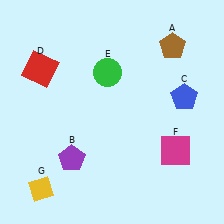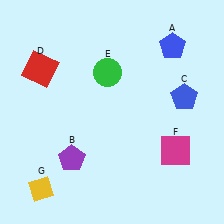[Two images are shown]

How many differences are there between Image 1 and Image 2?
There is 1 difference between the two images.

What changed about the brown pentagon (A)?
In Image 1, A is brown. In Image 2, it changed to blue.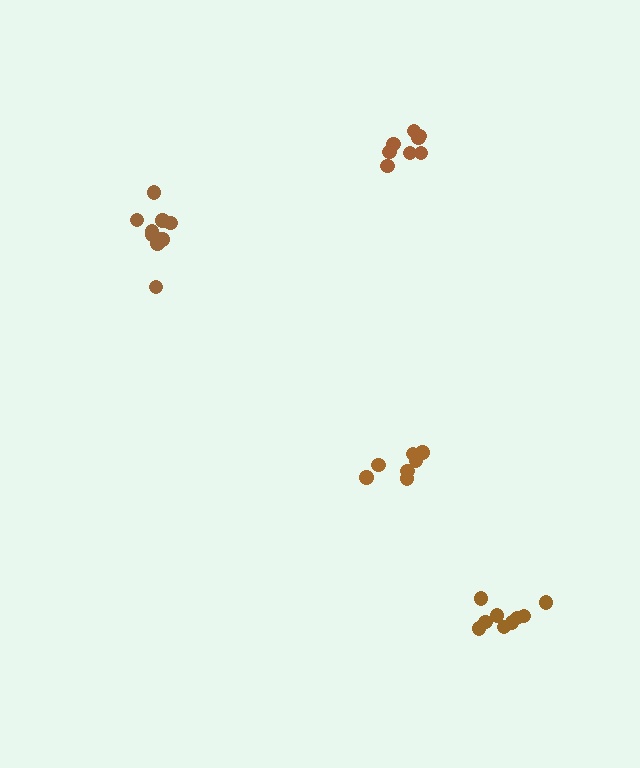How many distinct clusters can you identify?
There are 4 distinct clusters.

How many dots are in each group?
Group 1: 9 dots, Group 2: 7 dots, Group 3: 9 dots, Group 4: 8 dots (33 total).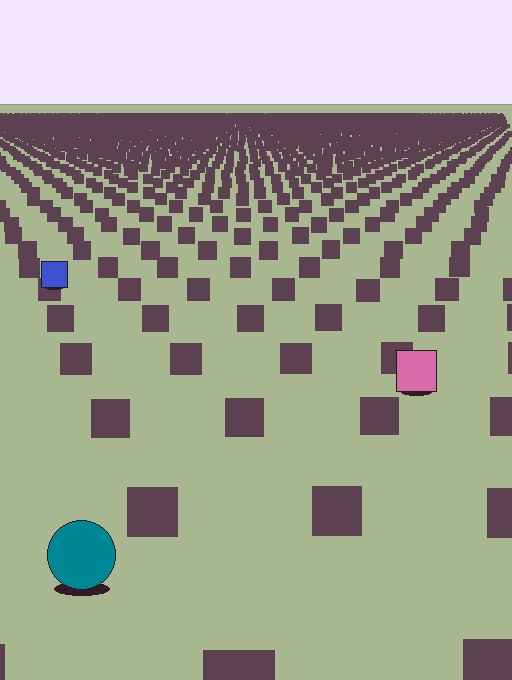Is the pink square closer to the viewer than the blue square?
Yes. The pink square is closer — you can tell from the texture gradient: the ground texture is coarser near it.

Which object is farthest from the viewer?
The blue square is farthest from the viewer. It appears smaller and the ground texture around it is denser.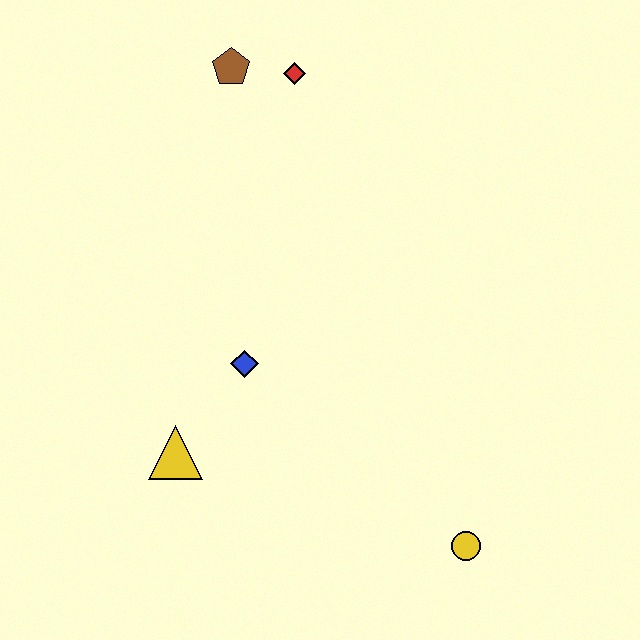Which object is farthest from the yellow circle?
The brown pentagon is farthest from the yellow circle.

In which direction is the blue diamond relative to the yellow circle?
The blue diamond is to the left of the yellow circle.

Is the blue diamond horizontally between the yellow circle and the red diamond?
No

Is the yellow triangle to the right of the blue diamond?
No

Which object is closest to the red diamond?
The brown pentagon is closest to the red diamond.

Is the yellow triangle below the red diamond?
Yes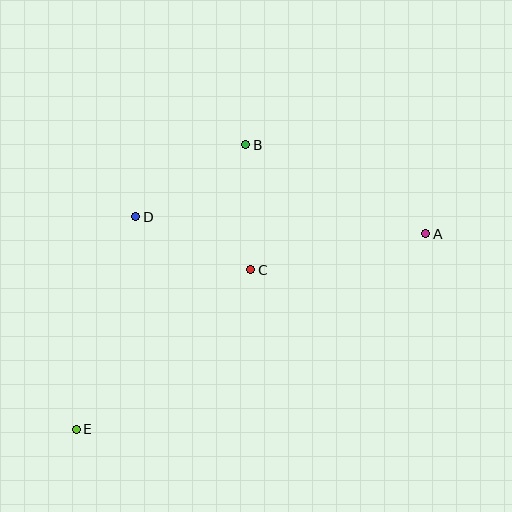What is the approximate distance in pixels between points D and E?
The distance between D and E is approximately 220 pixels.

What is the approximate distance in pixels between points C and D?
The distance between C and D is approximately 126 pixels.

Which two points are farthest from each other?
Points A and E are farthest from each other.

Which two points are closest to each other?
Points B and C are closest to each other.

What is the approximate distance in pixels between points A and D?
The distance between A and D is approximately 290 pixels.